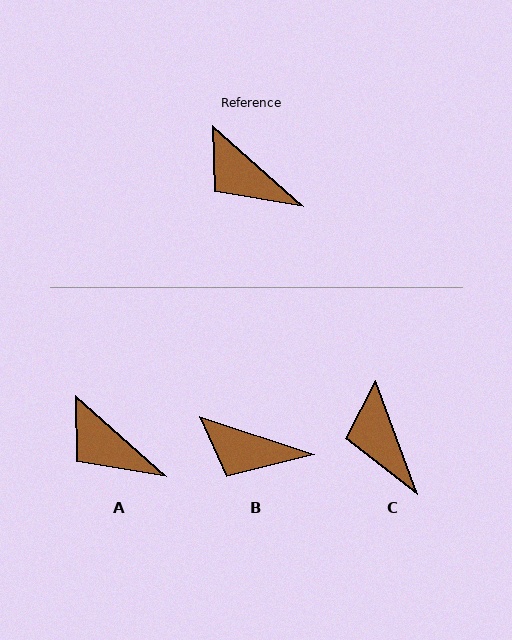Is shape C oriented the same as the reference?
No, it is off by about 29 degrees.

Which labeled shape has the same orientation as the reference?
A.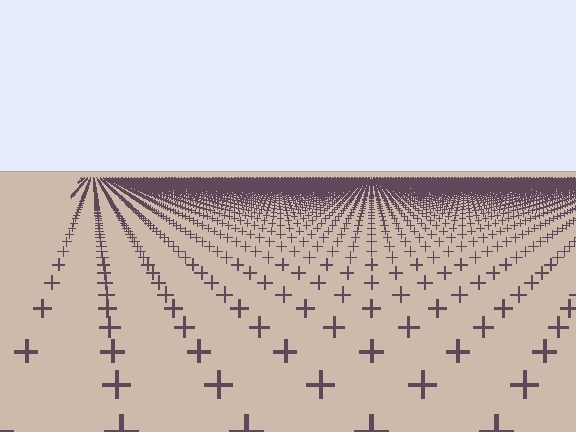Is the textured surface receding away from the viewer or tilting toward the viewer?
The surface is receding away from the viewer. Texture elements get smaller and denser toward the top.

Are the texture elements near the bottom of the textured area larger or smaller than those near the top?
Larger. Near the bottom, elements are closer to the viewer and appear at a bigger on-screen size.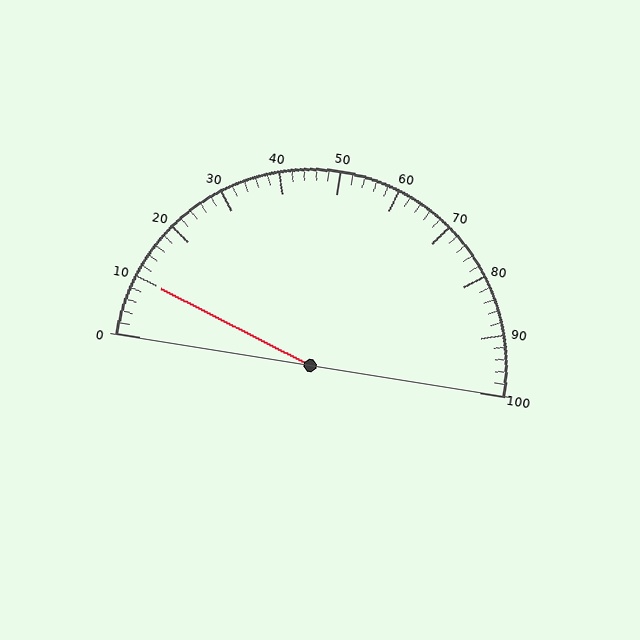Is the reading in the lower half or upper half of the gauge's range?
The reading is in the lower half of the range (0 to 100).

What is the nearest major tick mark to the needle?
The nearest major tick mark is 10.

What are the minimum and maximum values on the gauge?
The gauge ranges from 0 to 100.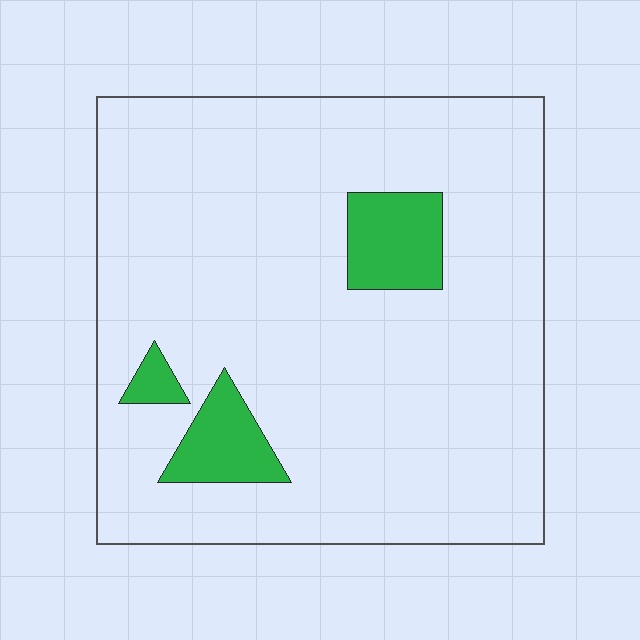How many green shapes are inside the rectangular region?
3.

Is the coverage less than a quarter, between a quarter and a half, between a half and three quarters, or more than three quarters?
Less than a quarter.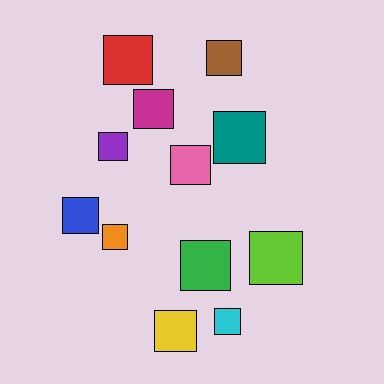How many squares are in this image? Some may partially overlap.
There are 12 squares.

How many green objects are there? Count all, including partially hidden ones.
There is 1 green object.